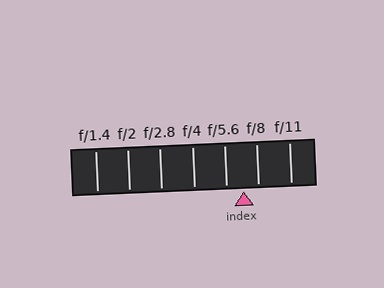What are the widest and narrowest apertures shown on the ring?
The widest aperture shown is f/1.4 and the narrowest is f/11.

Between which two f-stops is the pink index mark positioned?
The index mark is between f/5.6 and f/8.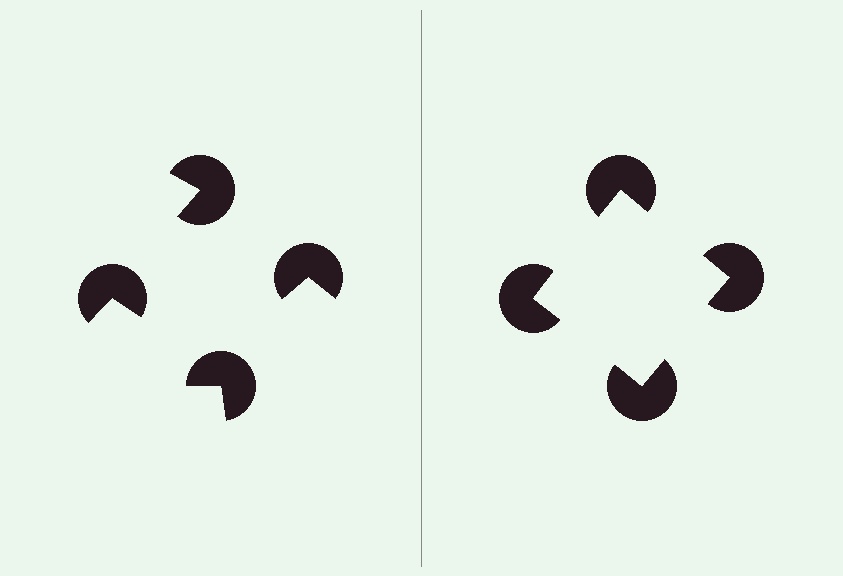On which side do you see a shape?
An illusory square appears on the right side. On the left side the wedge cuts are rotated, so no coherent shape forms.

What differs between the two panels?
The pac-man discs are positioned identically on both sides; only the wedge orientations differ. On the right they align to a square; on the left they are misaligned.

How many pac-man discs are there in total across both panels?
8 — 4 on each side.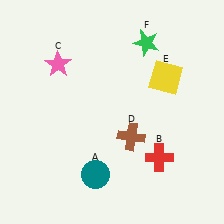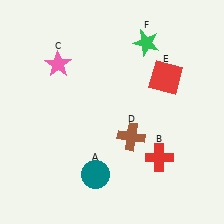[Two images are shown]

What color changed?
The square (E) changed from yellow in Image 1 to red in Image 2.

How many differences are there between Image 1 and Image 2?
There is 1 difference between the two images.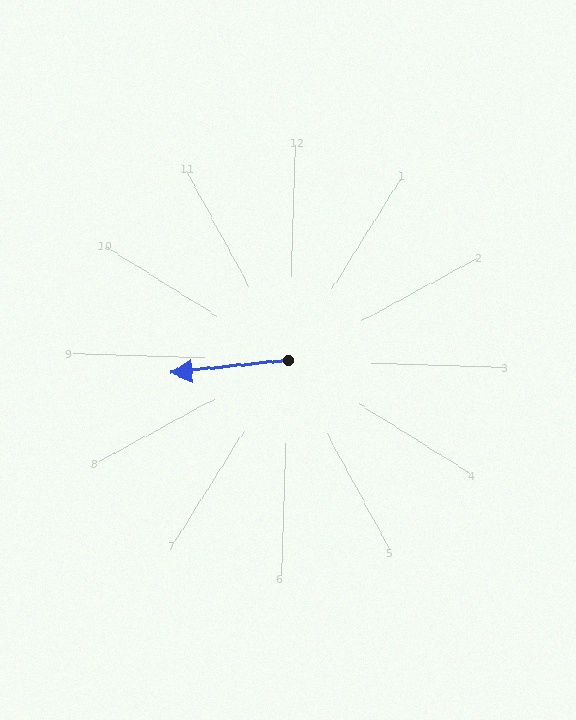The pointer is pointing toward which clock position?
Roughly 9 o'clock.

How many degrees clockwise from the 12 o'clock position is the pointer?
Approximately 262 degrees.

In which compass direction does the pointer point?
West.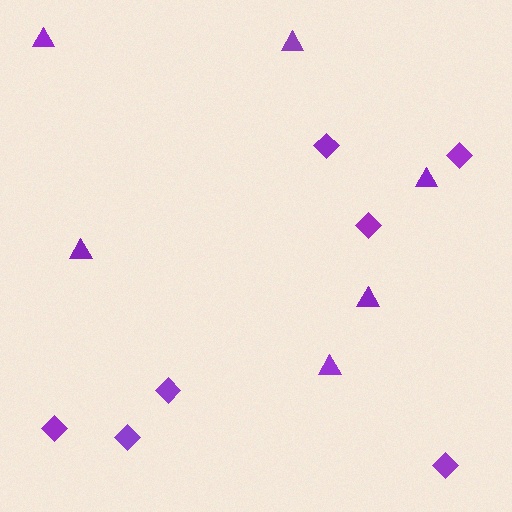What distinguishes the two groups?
There are 2 groups: one group of diamonds (7) and one group of triangles (6).